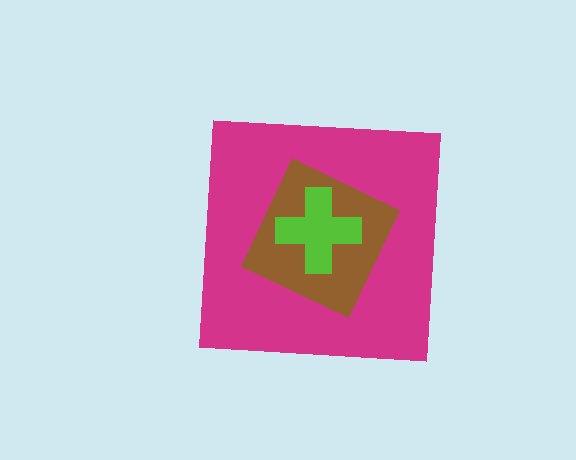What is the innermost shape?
The lime cross.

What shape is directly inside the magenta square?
The brown square.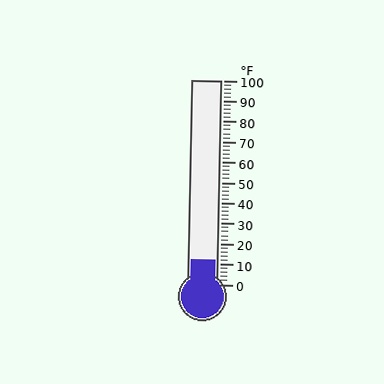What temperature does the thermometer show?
The thermometer shows approximately 12°F.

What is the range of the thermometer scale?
The thermometer scale ranges from 0°F to 100°F.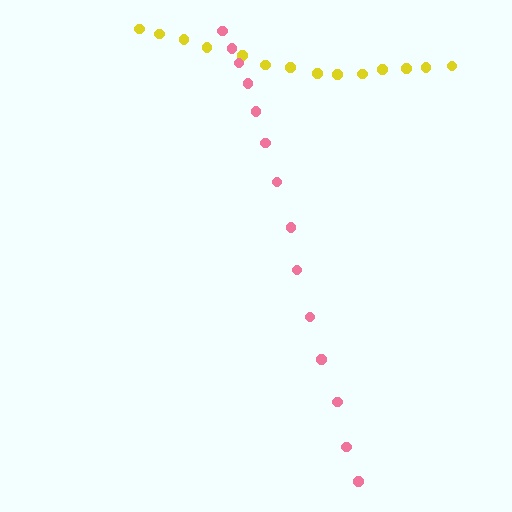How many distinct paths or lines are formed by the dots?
There are 2 distinct paths.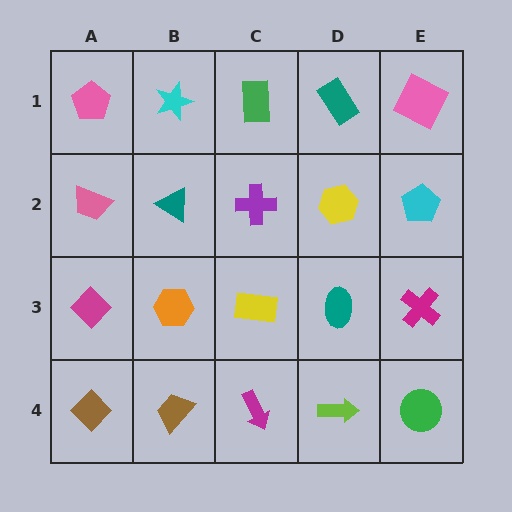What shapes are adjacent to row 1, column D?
A yellow hexagon (row 2, column D), a green rectangle (row 1, column C), a pink square (row 1, column E).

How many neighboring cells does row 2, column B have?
4.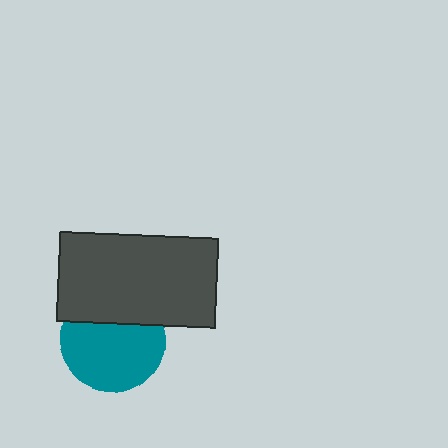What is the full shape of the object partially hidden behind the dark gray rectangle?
The partially hidden object is a teal circle.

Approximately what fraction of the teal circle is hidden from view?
Roughly 32% of the teal circle is hidden behind the dark gray rectangle.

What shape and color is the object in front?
The object in front is a dark gray rectangle.